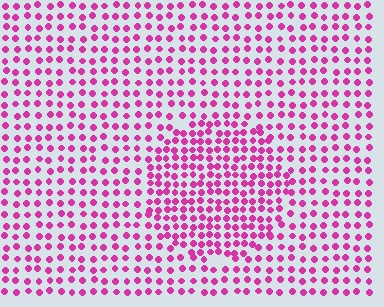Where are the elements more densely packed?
The elements are more densely packed inside the circle boundary.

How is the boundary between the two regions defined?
The boundary is defined by a change in element density (approximately 1.7x ratio). All elements are the same color, size, and shape.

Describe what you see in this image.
The image contains small magenta elements arranged at two different densities. A circle-shaped region is visible where the elements are more densely packed than the surrounding area.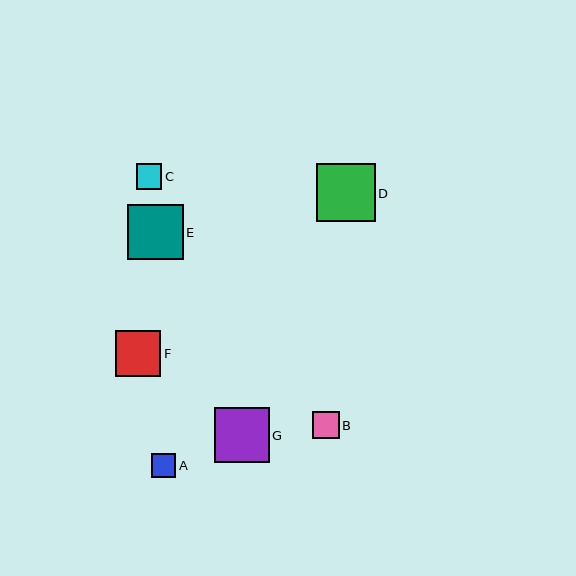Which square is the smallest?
Square A is the smallest with a size of approximately 24 pixels.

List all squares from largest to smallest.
From largest to smallest: D, E, G, F, B, C, A.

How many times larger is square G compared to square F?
Square G is approximately 1.2 times the size of square F.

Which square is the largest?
Square D is the largest with a size of approximately 58 pixels.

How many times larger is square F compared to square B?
Square F is approximately 1.7 times the size of square B.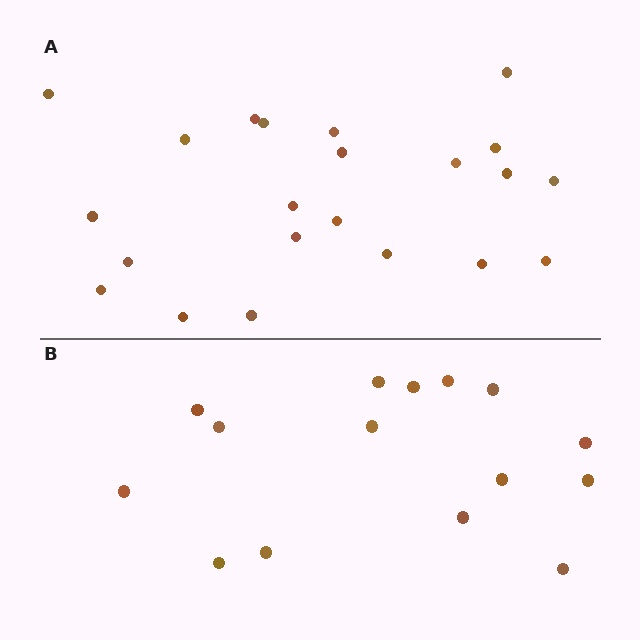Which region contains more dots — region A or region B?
Region A (the top region) has more dots.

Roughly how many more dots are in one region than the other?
Region A has roughly 8 or so more dots than region B.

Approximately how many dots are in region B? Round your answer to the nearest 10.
About 20 dots. (The exact count is 15, which rounds to 20.)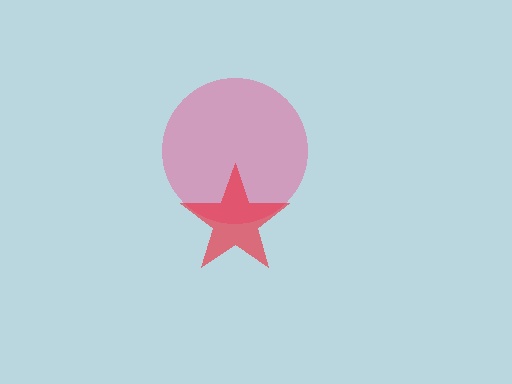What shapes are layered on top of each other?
The layered shapes are: a pink circle, a red star.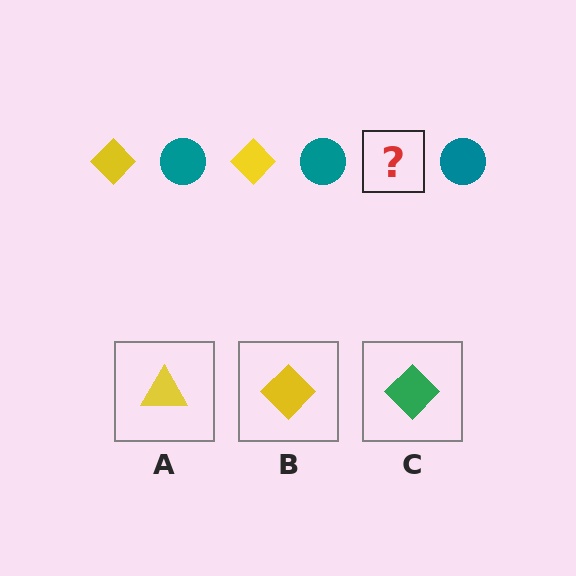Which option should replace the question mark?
Option B.